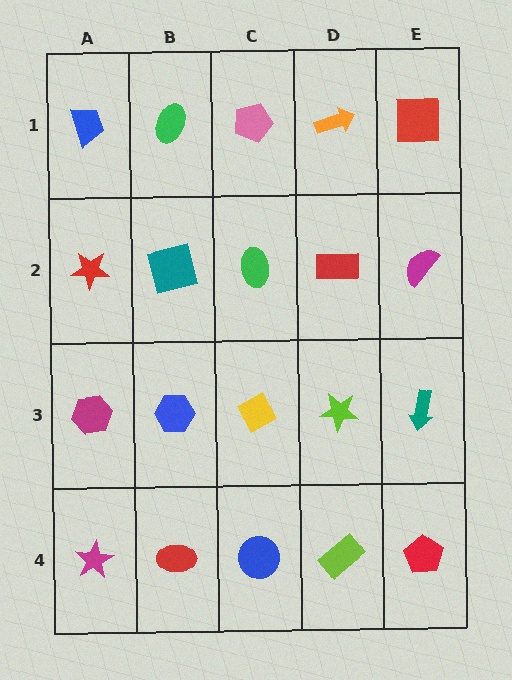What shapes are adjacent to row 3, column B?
A teal square (row 2, column B), a red ellipse (row 4, column B), a magenta hexagon (row 3, column A), a yellow diamond (row 3, column C).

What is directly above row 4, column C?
A yellow diamond.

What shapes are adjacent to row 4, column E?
A teal arrow (row 3, column E), a lime rectangle (row 4, column D).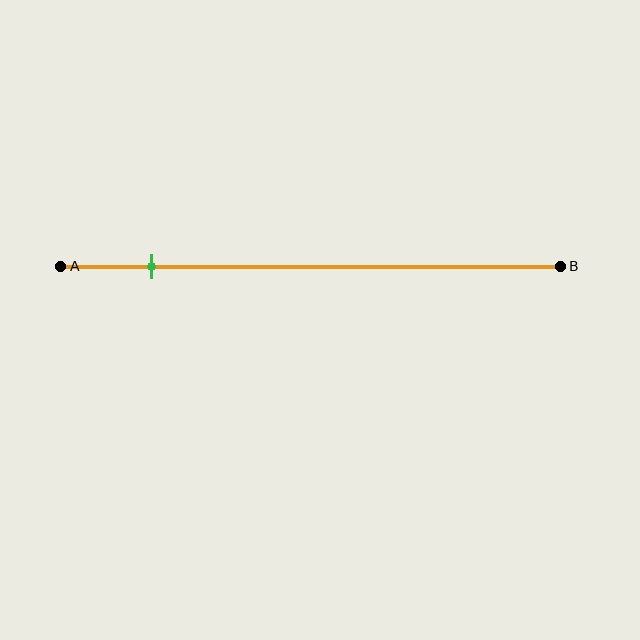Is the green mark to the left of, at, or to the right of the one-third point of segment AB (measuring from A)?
The green mark is to the left of the one-third point of segment AB.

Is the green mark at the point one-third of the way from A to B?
No, the mark is at about 20% from A, not at the 33% one-third point.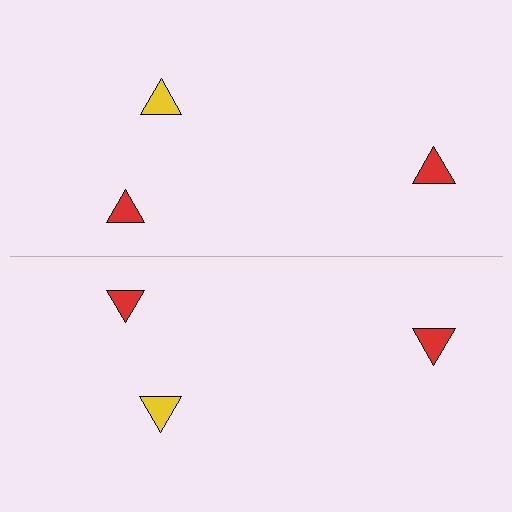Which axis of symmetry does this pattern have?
The pattern has a horizontal axis of symmetry running through the center of the image.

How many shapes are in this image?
There are 6 shapes in this image.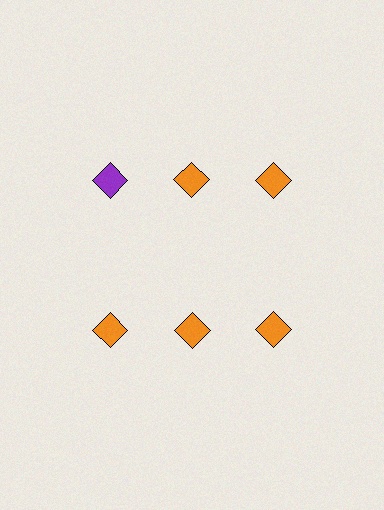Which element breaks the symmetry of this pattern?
The purple diamond in the top row, leftmost column breaks the symmetry. All other shapes are orange diamonds.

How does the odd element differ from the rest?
It has a different color: purple instead of orange.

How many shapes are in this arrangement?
There are 6 shapes arranged in a grid pattern.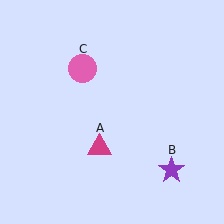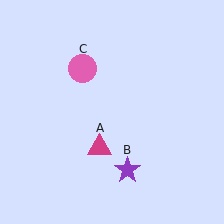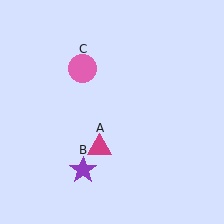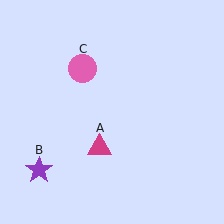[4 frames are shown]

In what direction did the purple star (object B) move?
The purple star (object B) moved left.